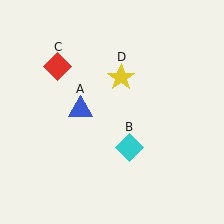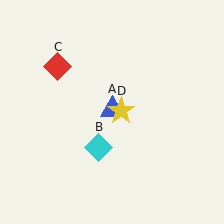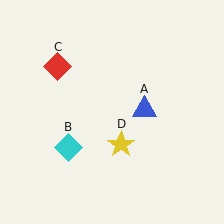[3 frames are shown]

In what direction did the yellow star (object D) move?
The yellow star (object D) moved down.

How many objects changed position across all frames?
3 objects changed position: blue triangle (object A), cyan diamond (object B), yellow star (object D).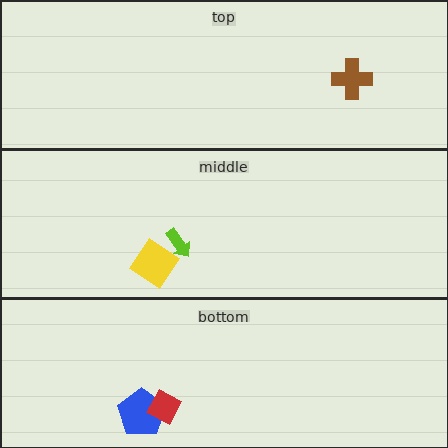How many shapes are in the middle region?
2.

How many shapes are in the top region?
1.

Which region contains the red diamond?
The bottom region.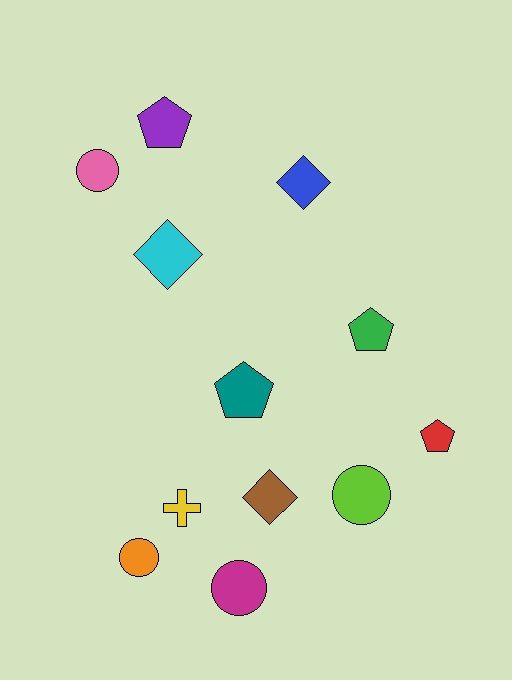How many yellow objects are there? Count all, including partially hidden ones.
There is 1 yellow object.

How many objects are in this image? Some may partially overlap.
There are 12 objects.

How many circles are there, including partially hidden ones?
There are 4 circles.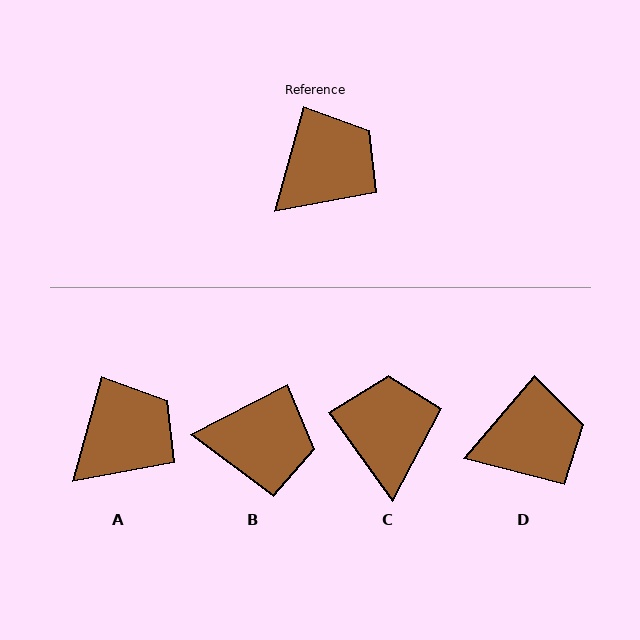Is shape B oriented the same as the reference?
No, it is off by about 47 degrees.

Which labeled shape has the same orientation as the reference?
A.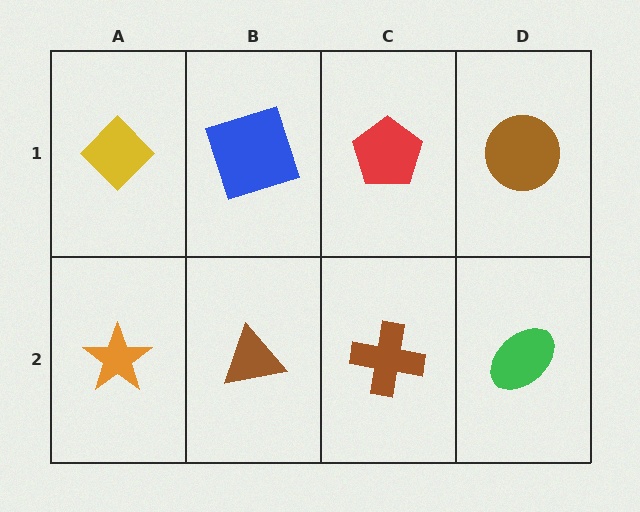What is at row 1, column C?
A red pentagon.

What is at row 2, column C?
A brown cross.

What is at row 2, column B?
A brown triangle.